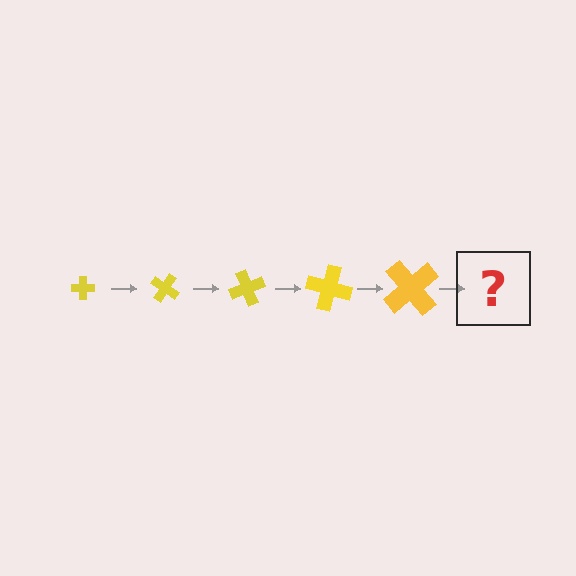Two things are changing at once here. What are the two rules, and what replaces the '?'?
The two rules are that the cross grows larger each step and it rotates 35 degrees each step. The '?' should be a cross, larger than the previous one and rotated 175 degrees from the start.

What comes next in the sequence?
The next element should be a cross, larger than the previous one and rotated 175 degrees from the start.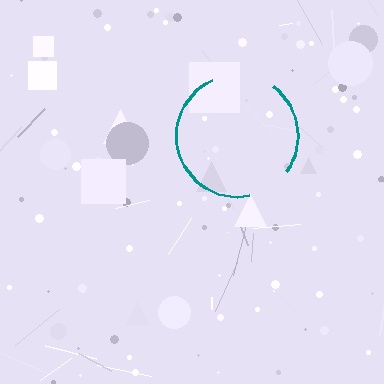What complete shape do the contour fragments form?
The contour fragments form a circle.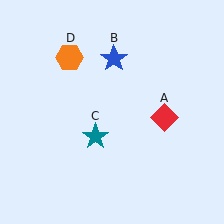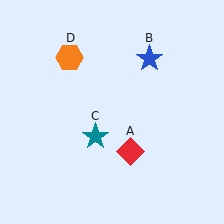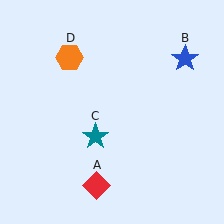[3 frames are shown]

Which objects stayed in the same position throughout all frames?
Teal star (object C) and orange hexagon (object D) remained stationary.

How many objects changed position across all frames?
2 objects changed position: red diamond (object A), blue star (object B).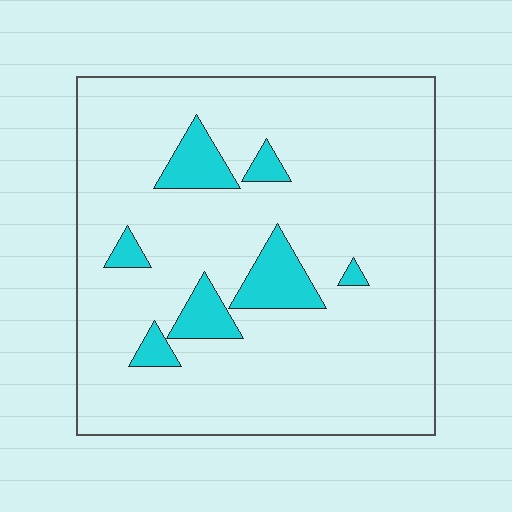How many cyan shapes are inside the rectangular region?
7.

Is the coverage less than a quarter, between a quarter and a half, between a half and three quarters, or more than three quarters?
Less than a quarter.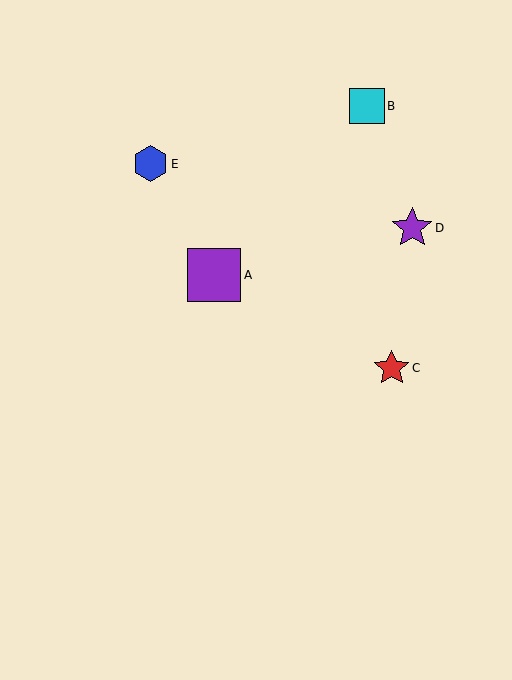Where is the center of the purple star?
The center of the purple star is at (412, 228).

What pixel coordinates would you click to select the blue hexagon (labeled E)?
Click at (151, 164) to select the blue hexagon E.